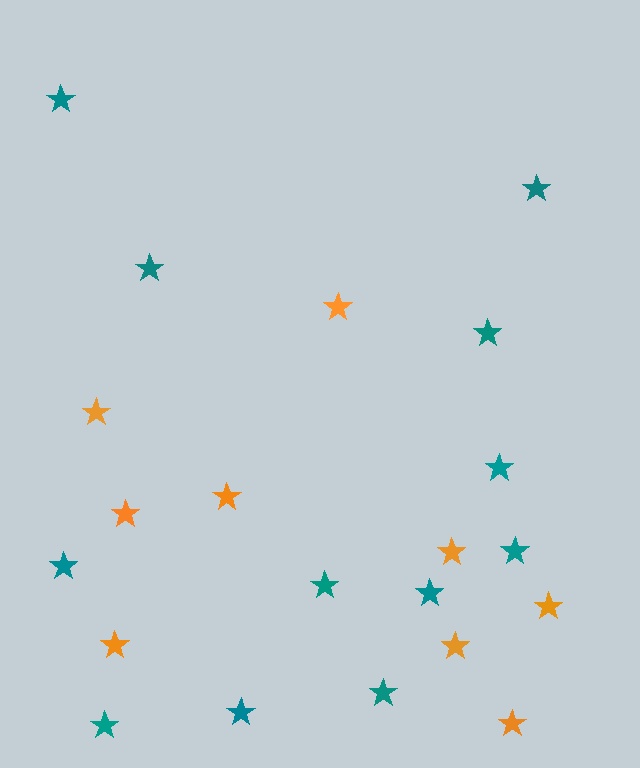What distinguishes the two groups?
There are 2 groups: one group of teal stars (12) and one group of orange stars (9).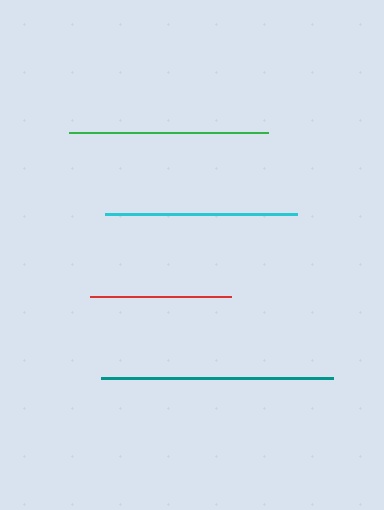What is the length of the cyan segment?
The cyan segment is approximately 192 pixels long.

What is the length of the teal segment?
The teal segment is approximately 232 pixels long.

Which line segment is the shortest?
The red line is the shortest at approximately 141 pixels.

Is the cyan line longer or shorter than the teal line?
The teal line is longer than the cyan line.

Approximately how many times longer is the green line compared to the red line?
The green line is approximately 1.4 times the length of the red line.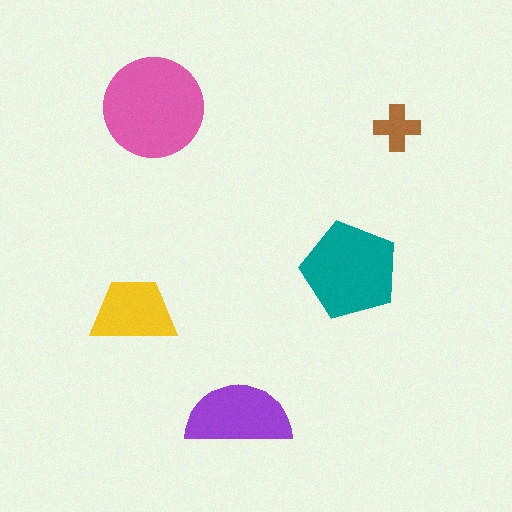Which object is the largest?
The pink circle.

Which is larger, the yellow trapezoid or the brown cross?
The yellow trapezoid.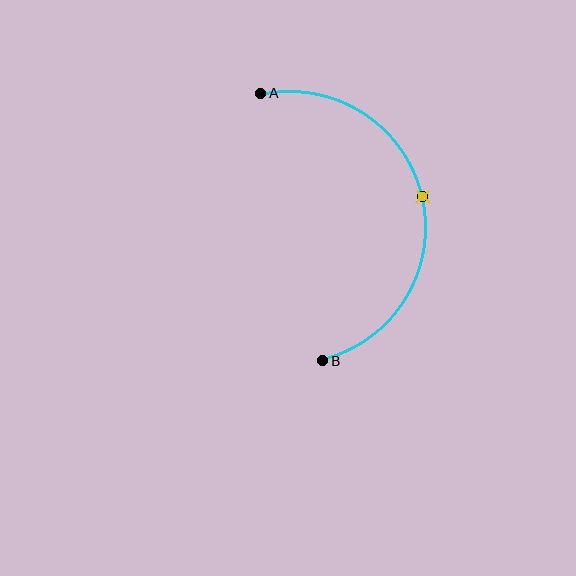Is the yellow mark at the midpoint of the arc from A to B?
Yes. The yellow mark lies on the arc at equal arc-length from both A and B — it is the arc midpoint.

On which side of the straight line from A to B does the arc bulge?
The arc bulges to the right of the straight line connecting A and B.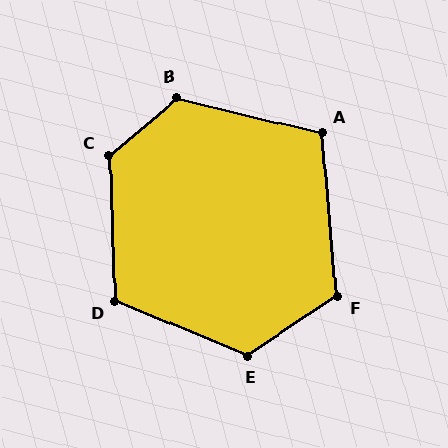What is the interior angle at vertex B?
Approximately 127 degrees (obtuse).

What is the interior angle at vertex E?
Approximately 124 degrees (obtuse).